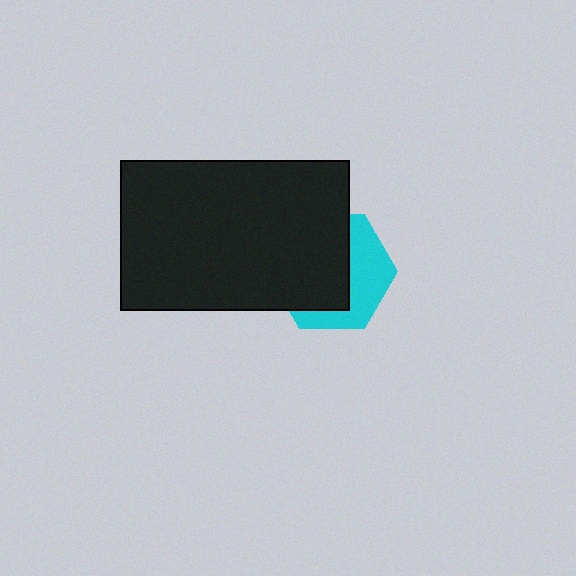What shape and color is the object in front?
The object in front is a black rectangle.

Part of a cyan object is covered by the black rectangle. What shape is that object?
It is a hexagon.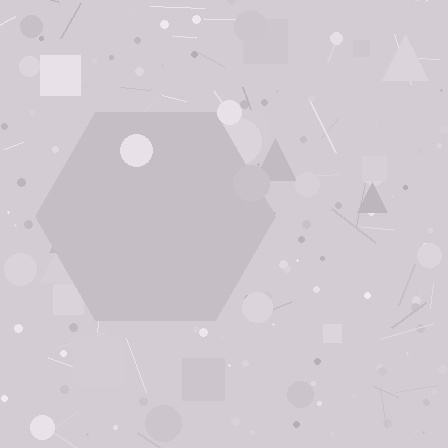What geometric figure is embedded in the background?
A hexagon is embedded in the background.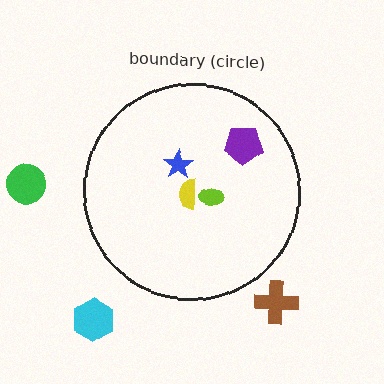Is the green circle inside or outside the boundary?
Outside.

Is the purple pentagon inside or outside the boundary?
Inside.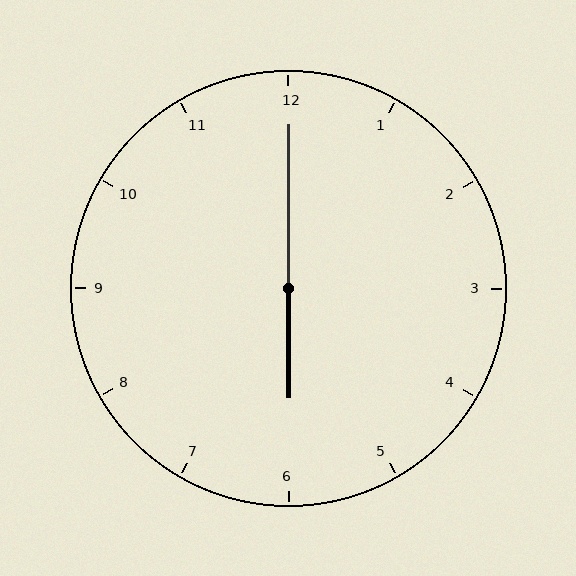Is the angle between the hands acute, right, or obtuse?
It is obtuse.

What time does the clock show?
6:00.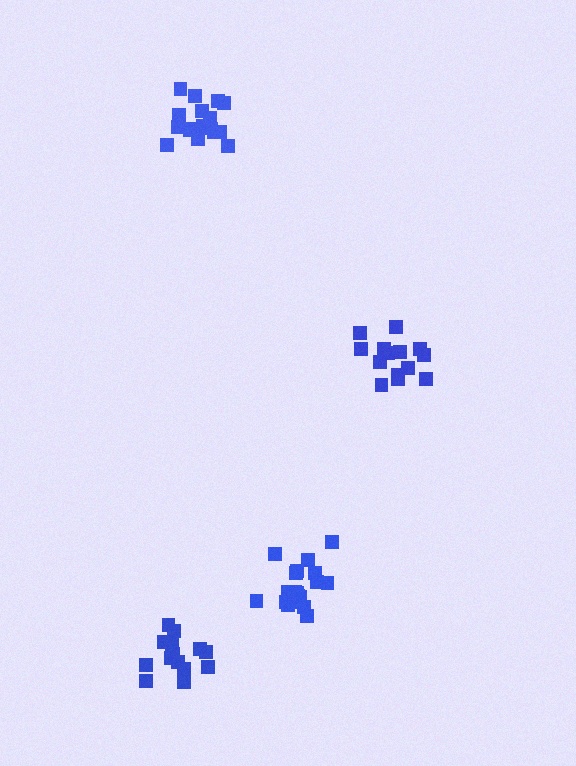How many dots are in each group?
Group 1: 20 dots, Group 2: 14 dots, Group 3: 19 dots, Group 4: 15 dots (68 total).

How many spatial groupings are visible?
There are 4 spatial groupings.